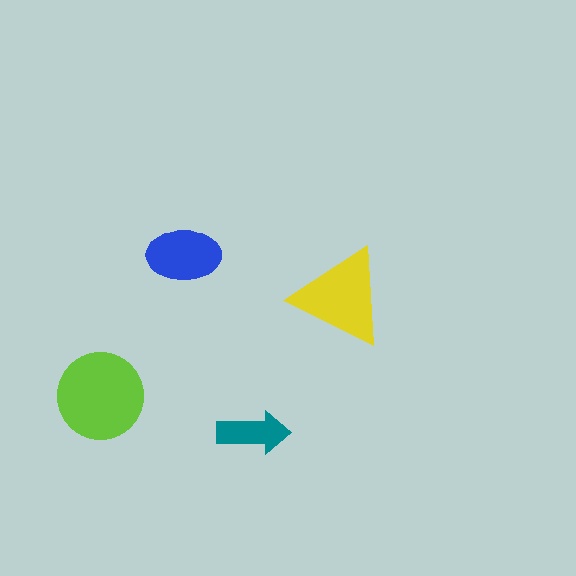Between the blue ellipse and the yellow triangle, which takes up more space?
The yellow triangle.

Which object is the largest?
The lime circle.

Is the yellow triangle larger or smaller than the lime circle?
Smaller.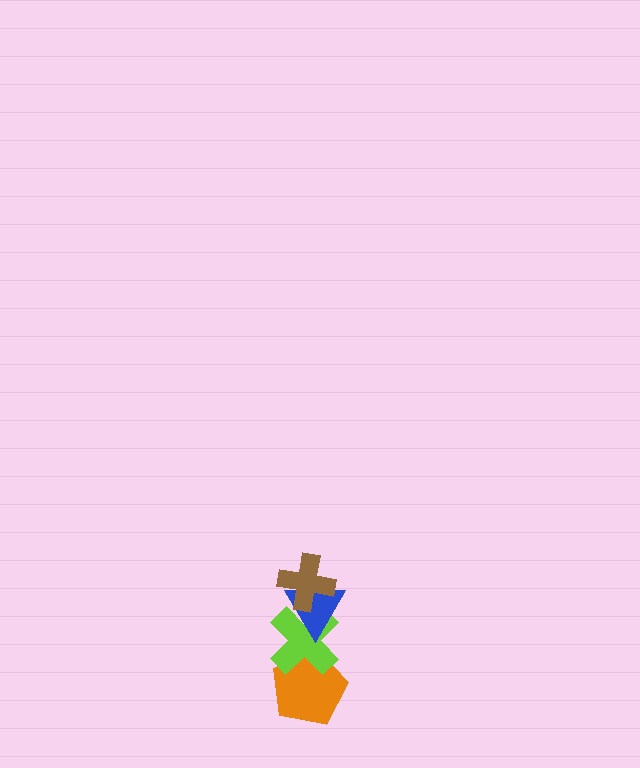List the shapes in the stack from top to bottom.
From top to bottom: the brown cross, the blue triangle, the lime cross, the orange pentagon.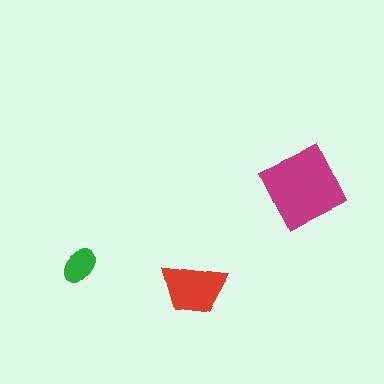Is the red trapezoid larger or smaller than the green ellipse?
Larger.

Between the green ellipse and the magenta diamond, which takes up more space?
The magenta diamond.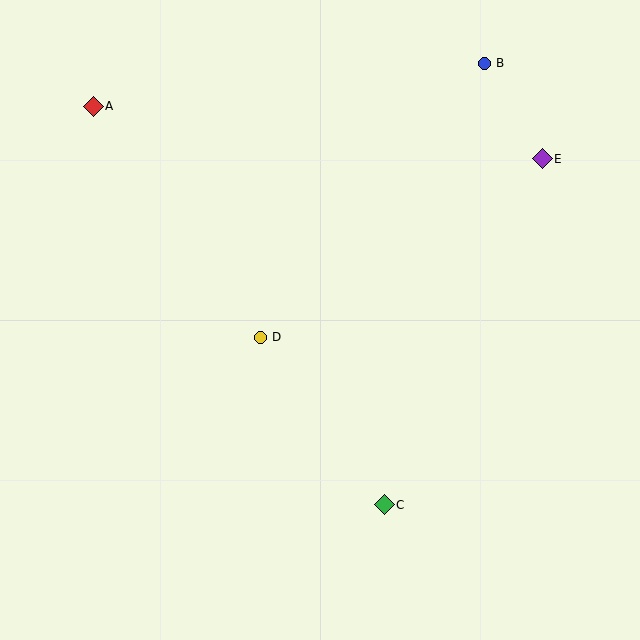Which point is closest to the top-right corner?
Point B is closest to the top-right corner.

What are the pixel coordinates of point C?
Point C is at (384, 505).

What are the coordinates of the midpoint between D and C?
The midpoint between D and C is at (322, 421).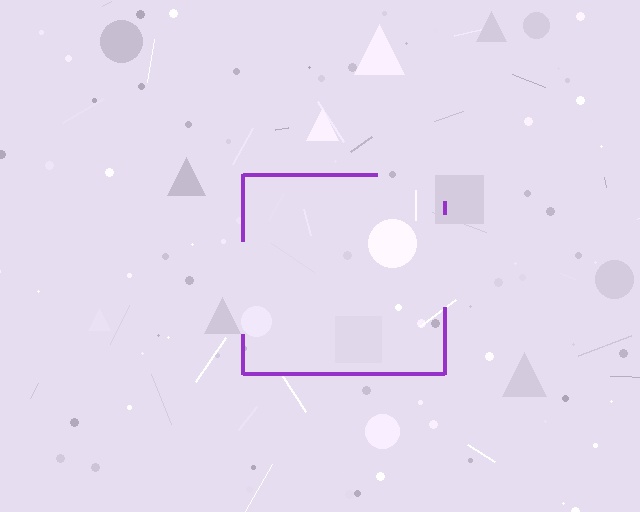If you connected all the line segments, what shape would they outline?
They would outline a square.